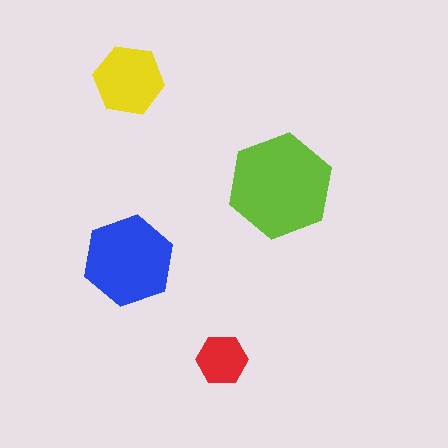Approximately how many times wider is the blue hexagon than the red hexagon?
About 2 times wider.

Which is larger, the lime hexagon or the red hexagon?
The lime one.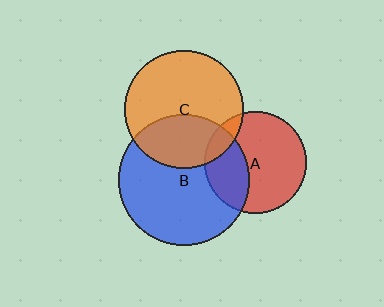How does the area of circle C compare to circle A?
Approximately 1.4 times.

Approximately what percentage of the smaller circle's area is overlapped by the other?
Approximately 35%.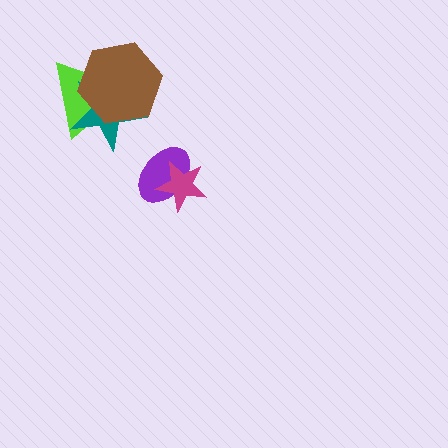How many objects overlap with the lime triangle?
2 objects overlap with the lime triangle.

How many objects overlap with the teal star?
2 objects overlap with the teal star.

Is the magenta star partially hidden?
No, no other shape covers it.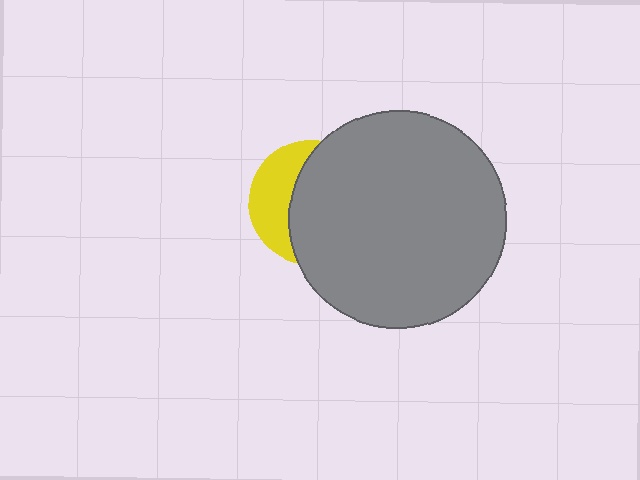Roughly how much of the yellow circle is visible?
A small part of it is visible (roughly 35%).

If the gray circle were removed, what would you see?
You would see the complete yellow circle.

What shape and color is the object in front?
The object in front is a gray circle.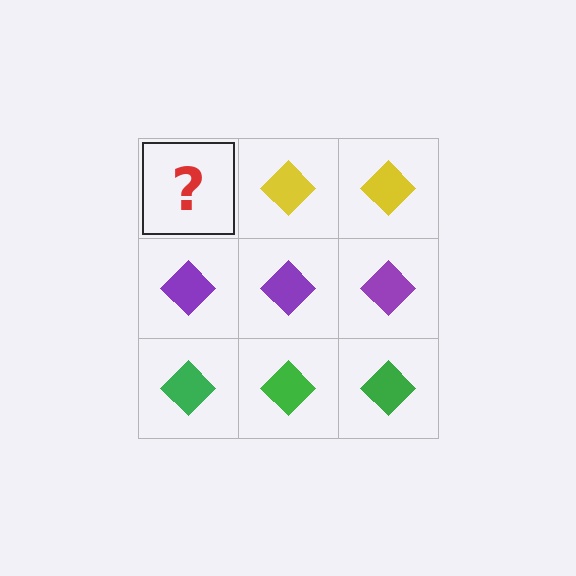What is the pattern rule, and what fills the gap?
The rule is that each row has a consistent color. The gap should be filled with a yellow diamond.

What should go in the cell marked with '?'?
The missing cell should contain a yellow diamond.